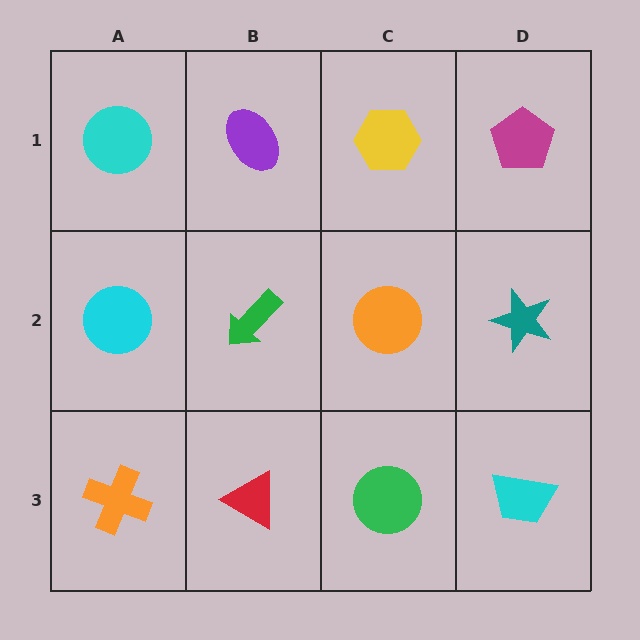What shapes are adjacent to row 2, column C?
A yellow hexagon (row 1, column C), a green circle (row 3, column C), a green arrow (row 2, column B), a teal star (row 2, column D).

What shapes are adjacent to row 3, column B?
A green arrow (row 2, column B), an orange cross (row 3, column A), a green circle (row 3, column C).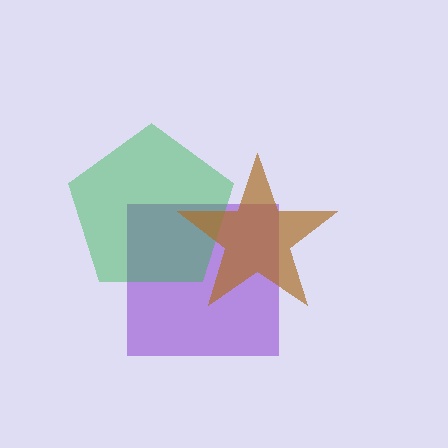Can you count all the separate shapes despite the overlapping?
Yes, there are 3 separate shapes.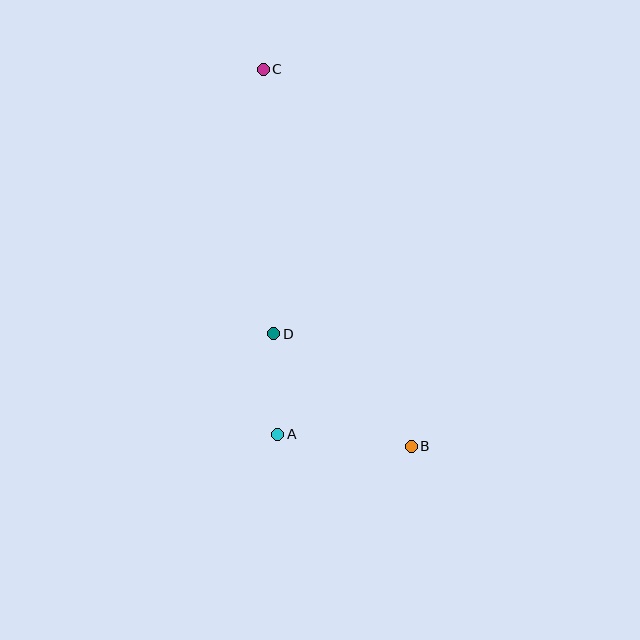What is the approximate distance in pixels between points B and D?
The distance between B and D is approximately 177 pixels.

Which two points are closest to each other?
Points A and D are closest to each other.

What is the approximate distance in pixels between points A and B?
The distance between A and B is approximately 134 pixels.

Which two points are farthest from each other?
Points B and C are farthest from each other.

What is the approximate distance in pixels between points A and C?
The distance between A and C is approximately 365 pixels.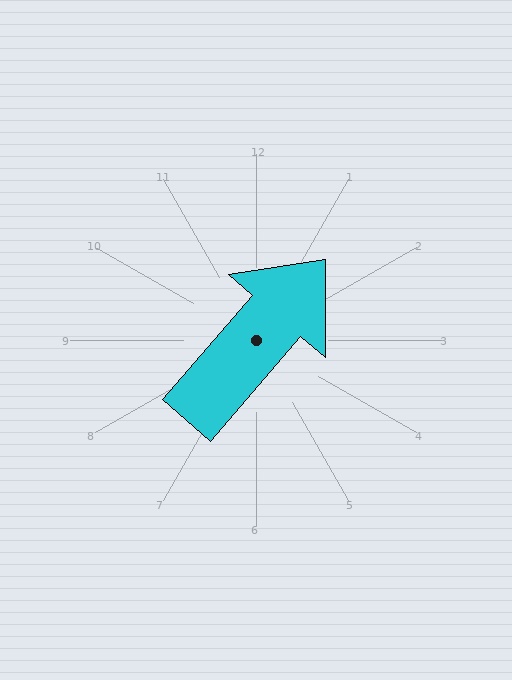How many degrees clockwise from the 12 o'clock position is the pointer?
Approximately 41 degrees.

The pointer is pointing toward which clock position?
Roughly 1 o'clock.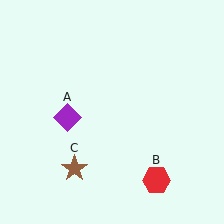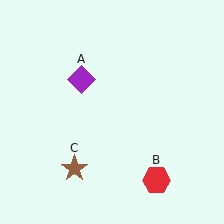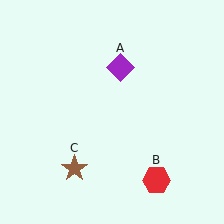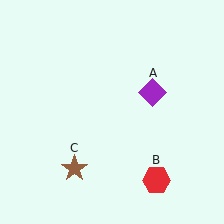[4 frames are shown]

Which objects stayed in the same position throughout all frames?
Red hexagon (object B) and brown star (object C) remained stationary.